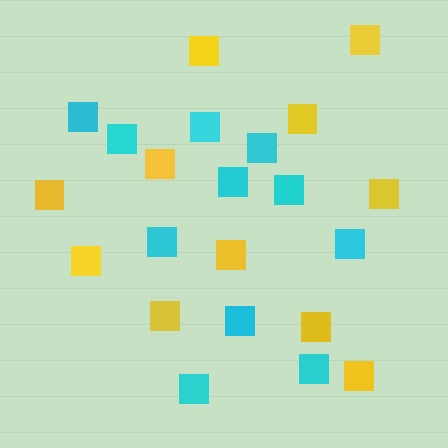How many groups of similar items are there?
There are 2 groups: one group of yellow squares (11) and one group of cyan squares (11).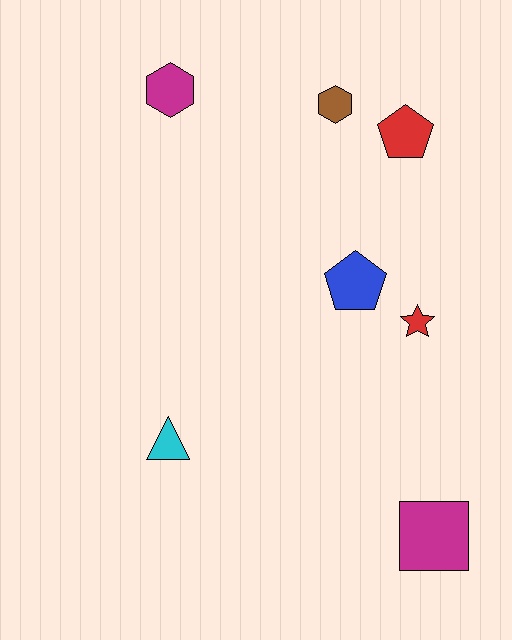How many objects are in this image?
There are 7 objects.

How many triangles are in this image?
There is 1 triangle.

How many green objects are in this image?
There are no green objects.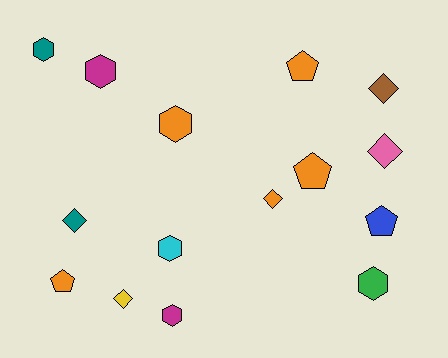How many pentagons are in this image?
There are 4 pentagons.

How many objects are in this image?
There are 15 objects.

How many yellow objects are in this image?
There is 1 yellow object.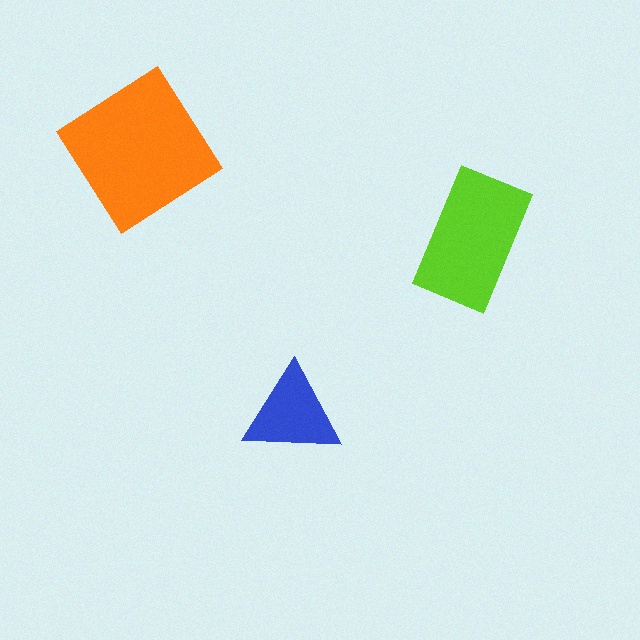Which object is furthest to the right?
The lime rectangle is rightmost.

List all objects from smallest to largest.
The blue triangle, the lime rectangle, the orange diamond.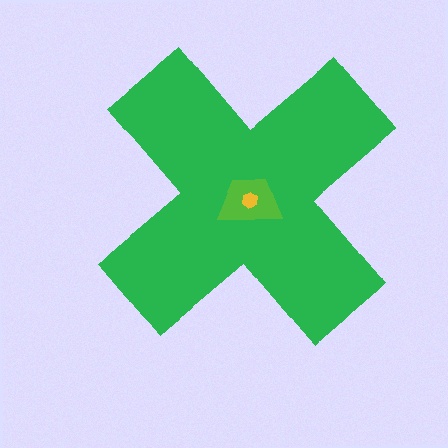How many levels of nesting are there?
3.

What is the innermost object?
The yellow hexagon.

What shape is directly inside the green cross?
The lime trapezoid.